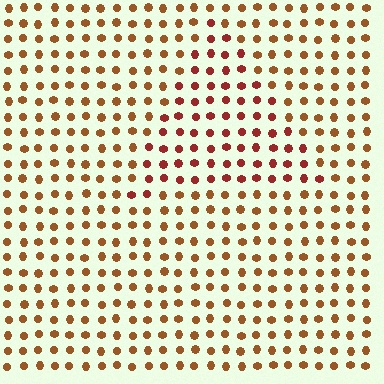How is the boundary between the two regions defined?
The boundary is defined purely by a slight shift in hue (about 27 degrees). Spacing, size, and orientation are identical on both sides.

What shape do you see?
I see a triangle.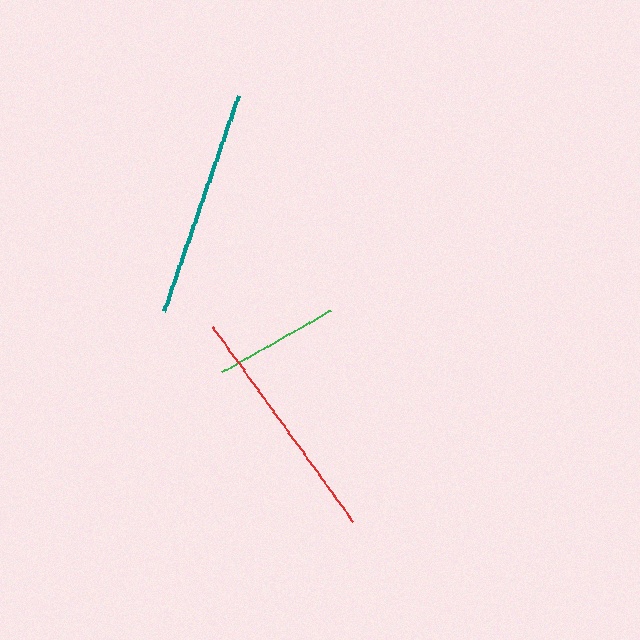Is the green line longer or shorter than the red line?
The red line is longer than the green line.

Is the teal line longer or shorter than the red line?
The red line is longer than the teal line.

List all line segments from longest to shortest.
From longest to shortest: red, teal, green.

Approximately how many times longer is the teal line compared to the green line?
The teal line is approximately 1.8 times the length of the green line.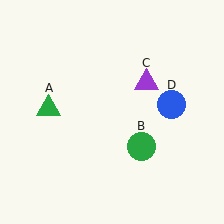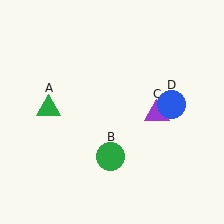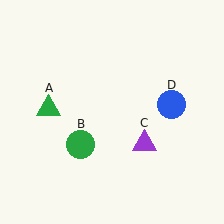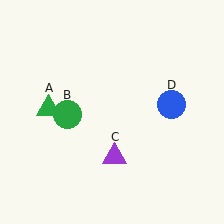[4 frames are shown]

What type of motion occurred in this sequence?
The green circle (object B), purple triangle (object C) rotated clockwise around the center of the scene.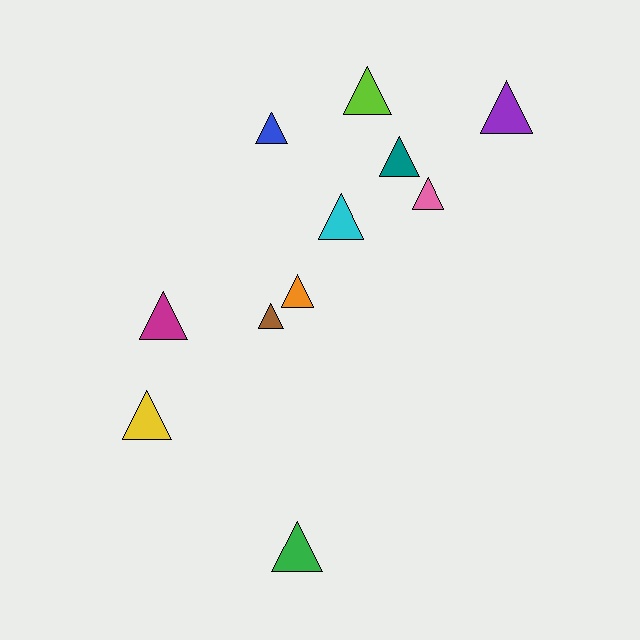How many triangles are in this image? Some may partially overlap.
There are 11 triangles.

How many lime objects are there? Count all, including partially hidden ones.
There is 1 lime object.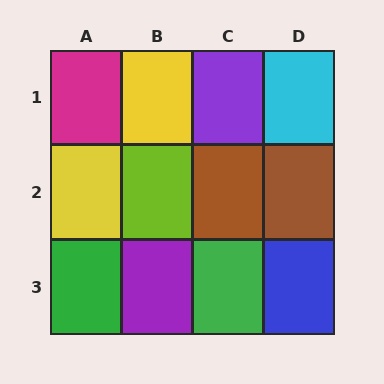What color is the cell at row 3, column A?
Green.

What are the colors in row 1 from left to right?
Magenta, yellow, purple, cyan.